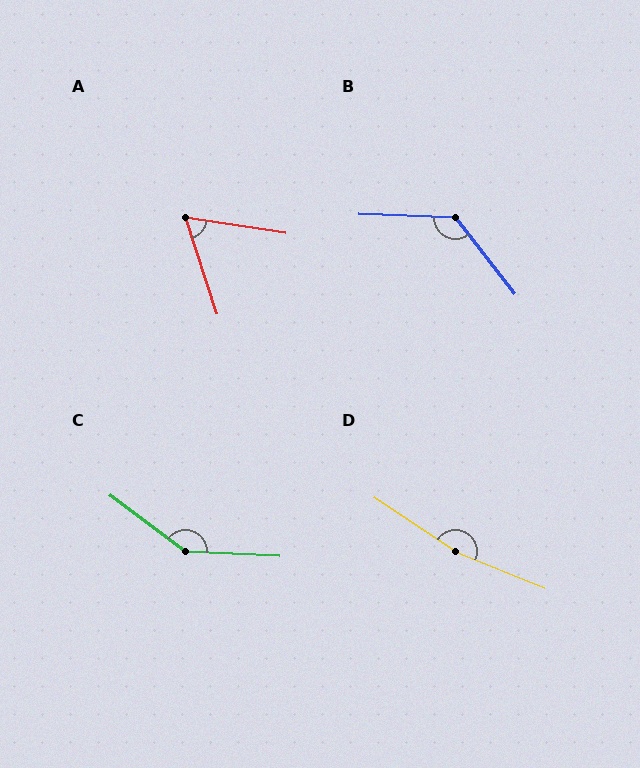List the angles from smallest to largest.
A (63°), B (130°), C (146°), D (169°).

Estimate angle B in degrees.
Approximately 130 degrees.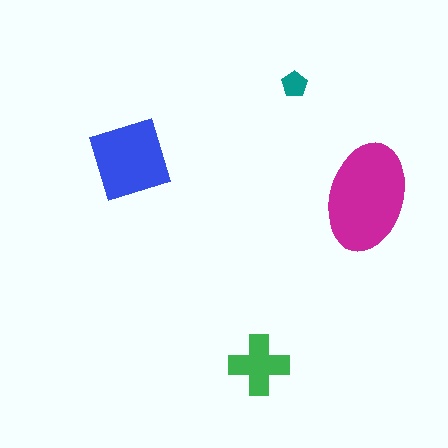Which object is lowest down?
The green cross is bottommost.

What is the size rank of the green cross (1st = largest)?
3rd.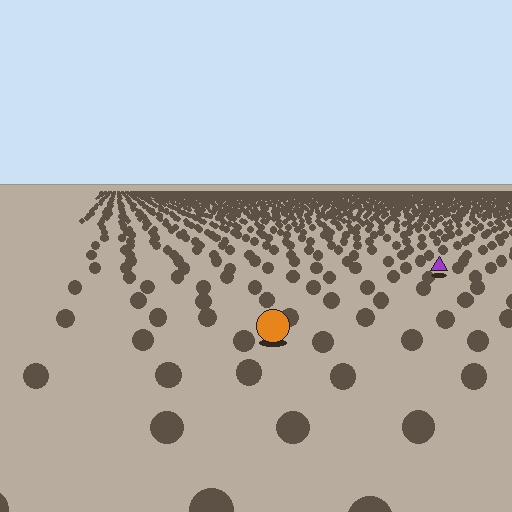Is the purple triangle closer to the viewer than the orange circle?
No. The orange circle is closer — you can tell from the texture gradient: the ground texture is coarser near it.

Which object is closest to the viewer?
The orange circle is closest. The texture marks near it are larger and more spread out.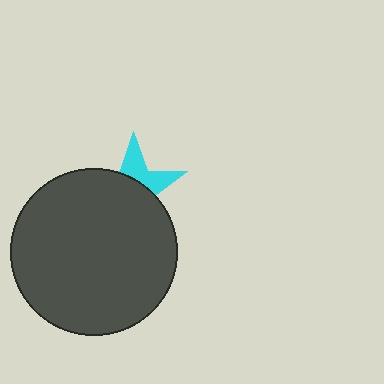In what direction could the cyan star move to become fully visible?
The cyan star could move up. That would shift it out from behind the dark gray circle entirely.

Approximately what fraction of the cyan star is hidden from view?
Roughly 65% of the cyan star is hidden behind the dark gray circle.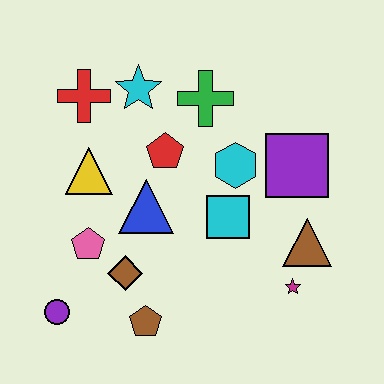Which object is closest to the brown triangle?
The magenta star is closest to the brown triangle.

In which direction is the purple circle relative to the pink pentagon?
The purple circle is below the pink pentagon.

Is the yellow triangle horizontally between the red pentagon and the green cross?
No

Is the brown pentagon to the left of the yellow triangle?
No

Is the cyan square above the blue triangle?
No